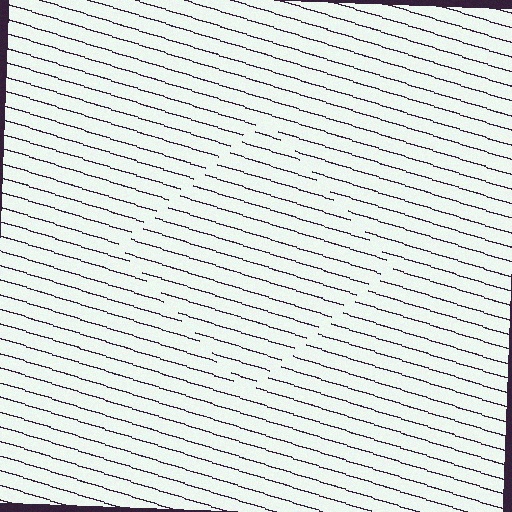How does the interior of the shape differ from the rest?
The interior of the shape contains the same grating, shifted by half a period — the contour is defined by the phase discontinuity where line-ends from the inner and outer gratings abut.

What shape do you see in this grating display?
An illusory square. The interior of the shape contains the same grating, shifted by half a period — the contour is defined by the phase discontinuity where line-ends from the inner and outer gratings abut.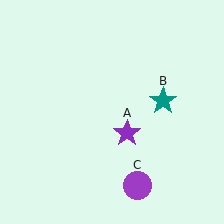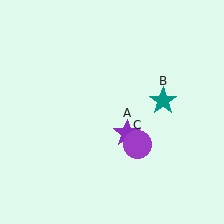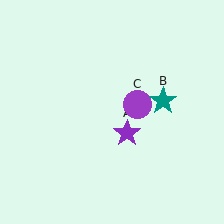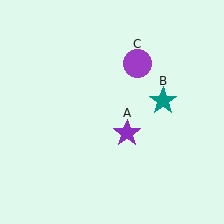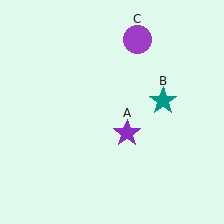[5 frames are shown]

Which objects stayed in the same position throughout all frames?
Purple star (object A) and teal star (object B) remained stationary.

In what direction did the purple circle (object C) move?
The purple circle (object C) moved up.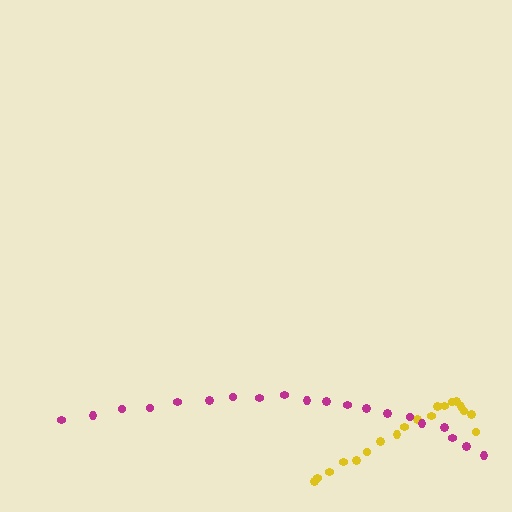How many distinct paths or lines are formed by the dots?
There are 2 distinct paths.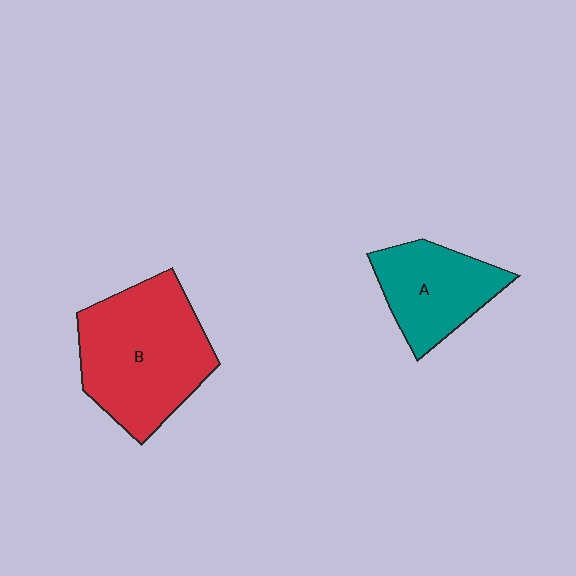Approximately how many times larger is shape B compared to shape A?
Approximately 1.6 times.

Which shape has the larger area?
Shape B (red).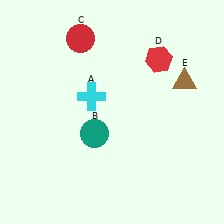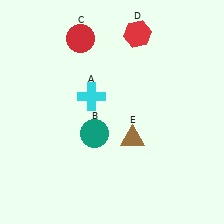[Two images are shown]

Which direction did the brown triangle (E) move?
The brown triangle (E) moved down.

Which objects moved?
The objects that moved are: the red hexagon (D), the brown triangle (E).